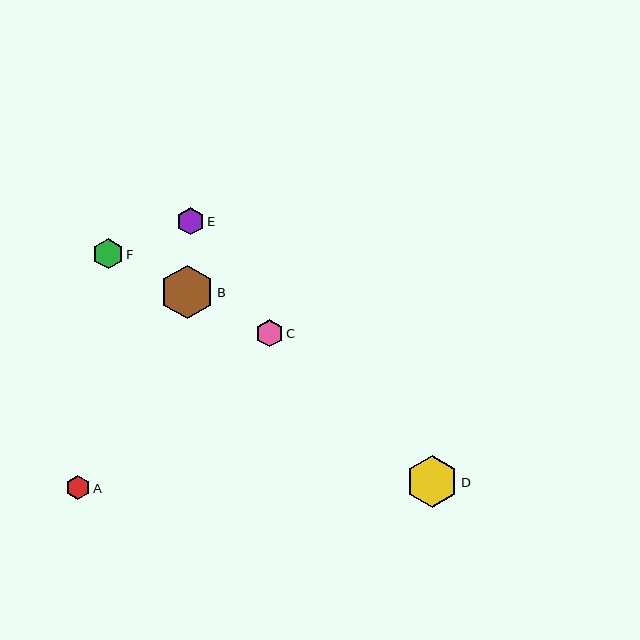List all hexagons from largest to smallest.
From largest to smallest: B, D, F, E, C, A.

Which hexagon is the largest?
Hexagon B is the largest with a size of approximately 53 pixels.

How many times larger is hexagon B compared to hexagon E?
Hexagon B is approximately 2.0 times the size of hexagon E.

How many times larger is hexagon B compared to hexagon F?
Hexagon B is approximately 1.8 times the size of hexagon F.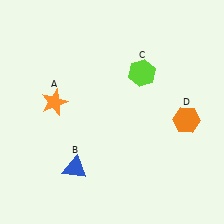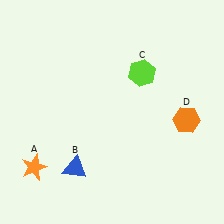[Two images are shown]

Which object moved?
The orange star (A) moved down.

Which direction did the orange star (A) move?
The orange star (A) moved down.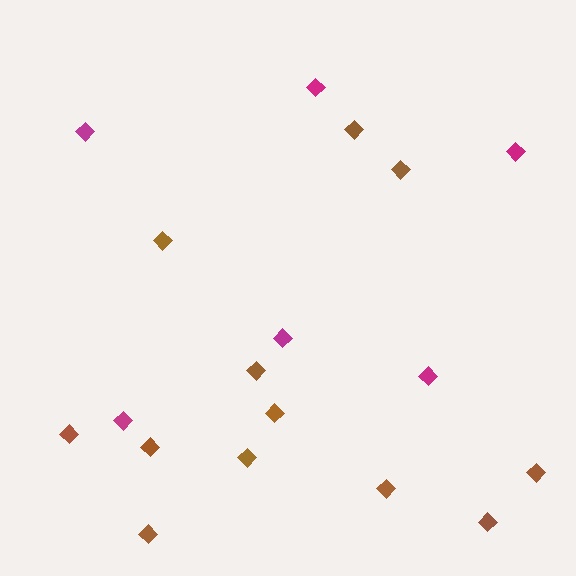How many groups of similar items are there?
There are 2 groups: one group of magenta diamonds (6) and one group of brown diamonds (12).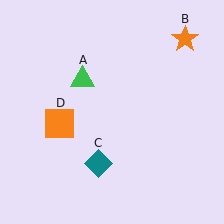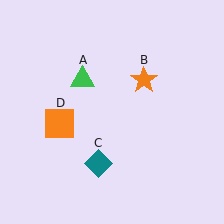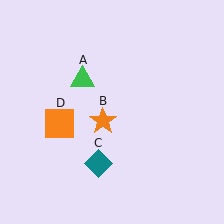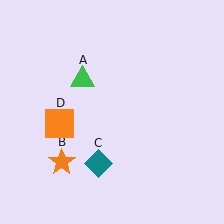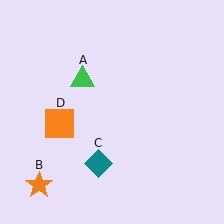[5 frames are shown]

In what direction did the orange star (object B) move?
The orange star (object B) moved down and to the left.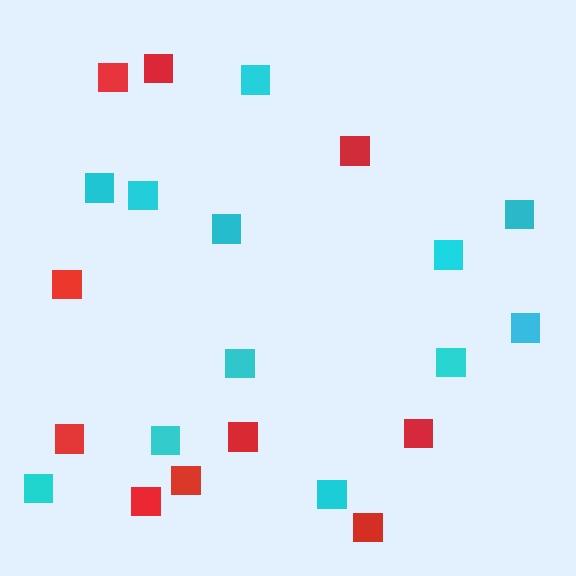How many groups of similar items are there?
There are 2 groups: one group of cyan squares (12) and one group of red squares (10).